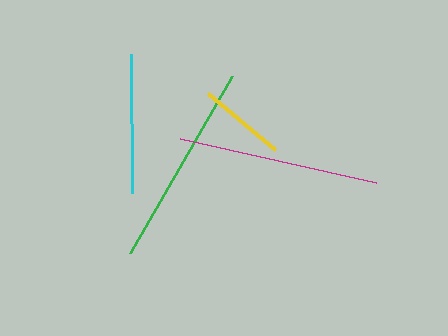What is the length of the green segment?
The green segment is approximately 204 pixels long.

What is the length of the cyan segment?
The cyan segment is approximately 139 pixels long.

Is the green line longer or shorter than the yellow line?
The green line is longer than the yellow line.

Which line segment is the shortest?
The yellow line is the shortest at approximately 87 pixels.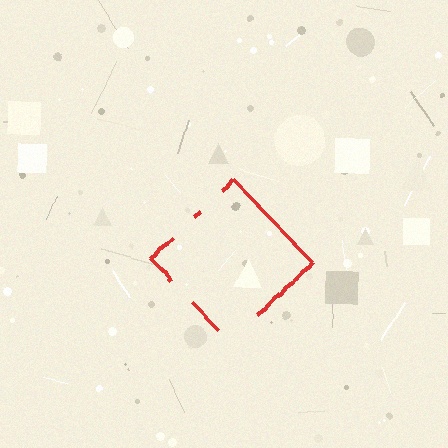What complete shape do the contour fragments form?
The contour fragments form a diamond.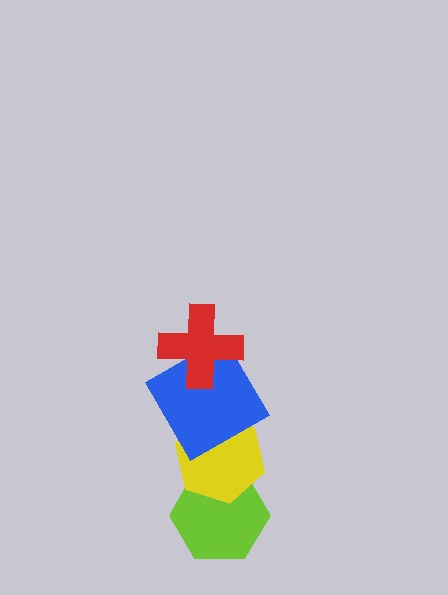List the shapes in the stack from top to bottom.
From top to bottom: the red cross, the blue diamond, the yellow hexagon, the lime hexagon.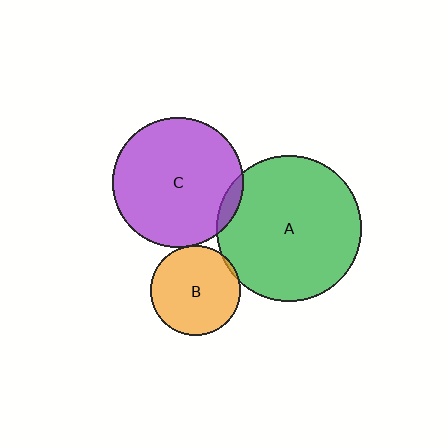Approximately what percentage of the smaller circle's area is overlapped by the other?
Approximately 5%.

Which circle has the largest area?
Circle A (green).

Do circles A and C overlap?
Yes.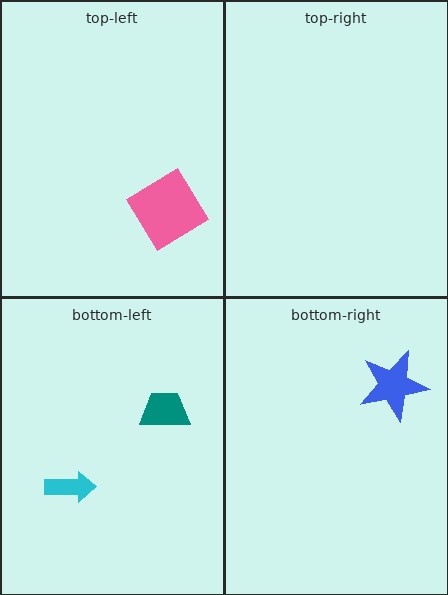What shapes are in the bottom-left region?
The cyan arrow, the teal trapezoid.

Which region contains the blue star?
The bottom-right region.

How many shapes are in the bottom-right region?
1.